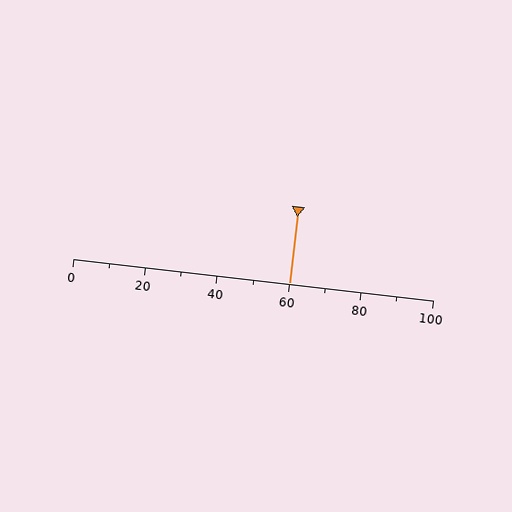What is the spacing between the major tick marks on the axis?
The major ticks are spaced 20 apart.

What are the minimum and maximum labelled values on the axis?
The axis runs from 0 to 100.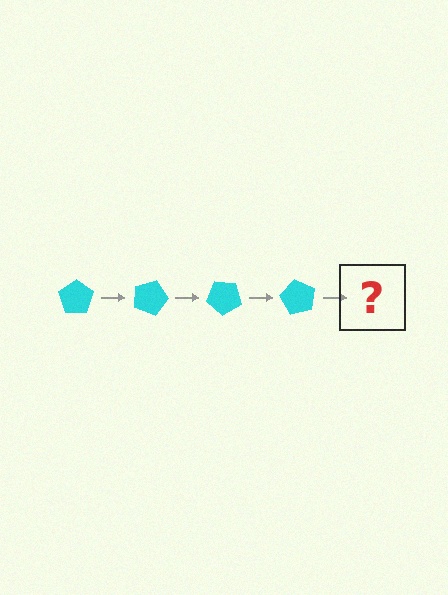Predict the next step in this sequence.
The next step is a cyan pentagon rotated 80 degrees.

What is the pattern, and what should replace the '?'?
The pattern is that the pentagon rotates 20 degrees each step. The '?' should be a cyan pentagon rotated 80 degrees.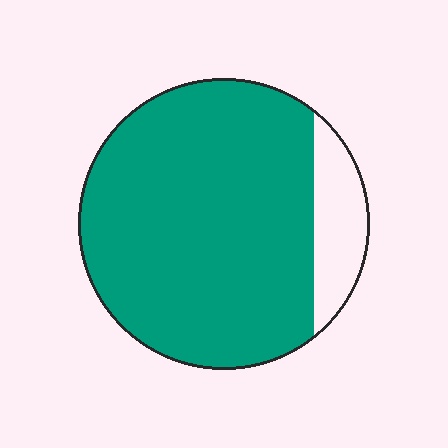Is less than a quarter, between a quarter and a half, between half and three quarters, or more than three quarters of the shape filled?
More than three quarters.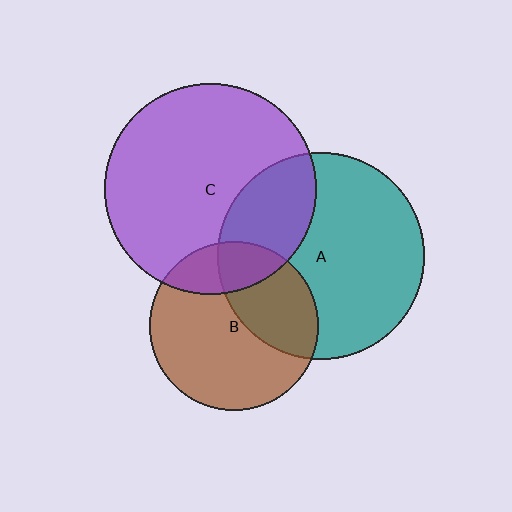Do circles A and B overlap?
Yes.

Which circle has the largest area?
Circle C (purple).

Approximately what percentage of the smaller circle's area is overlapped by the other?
Approximately 35%.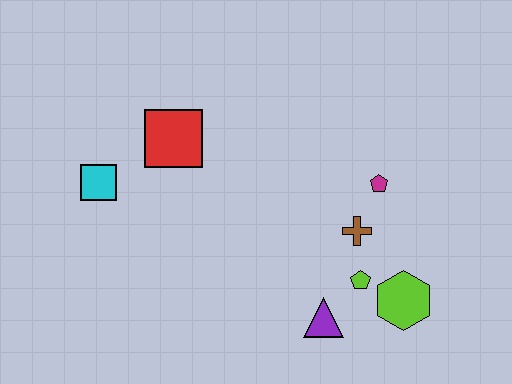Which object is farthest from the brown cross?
The cyan square is farthest from the brown cross.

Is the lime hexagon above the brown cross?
No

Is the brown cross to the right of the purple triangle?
Yes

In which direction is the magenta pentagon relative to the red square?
The magenta pentagon is to the right of the red square.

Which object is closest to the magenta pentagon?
The brown cross is closest to the magenta pentagon.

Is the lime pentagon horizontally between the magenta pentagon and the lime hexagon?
No